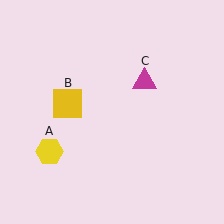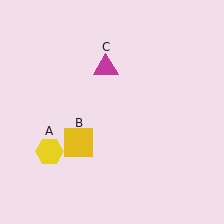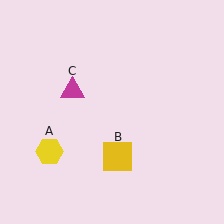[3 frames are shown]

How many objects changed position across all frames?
2 objects changed position: yellow square (object B), magenta triangle (object C).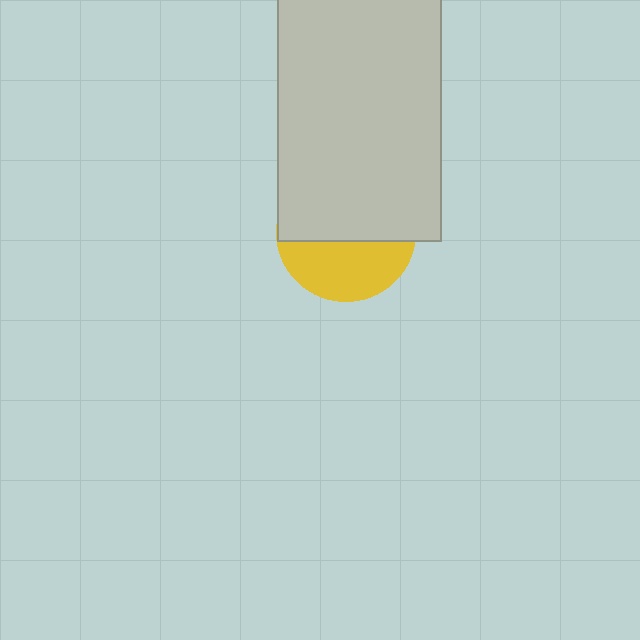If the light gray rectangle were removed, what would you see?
You would see the complete yellow circle.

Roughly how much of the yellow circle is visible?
A small part of it is visible (roughly 42%).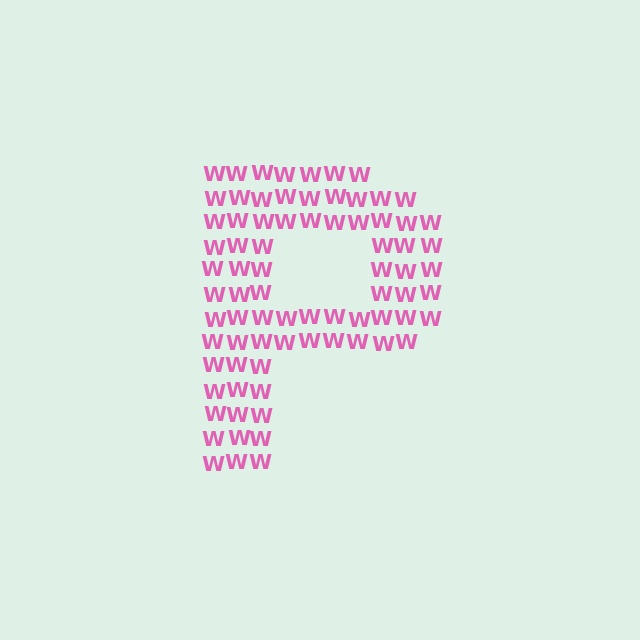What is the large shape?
The large shape is the letter P.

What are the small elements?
The small elements are letter W's.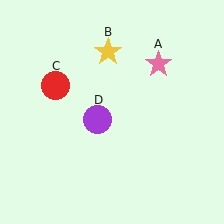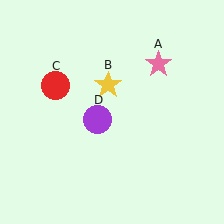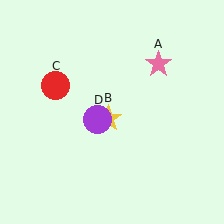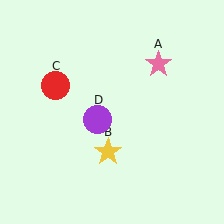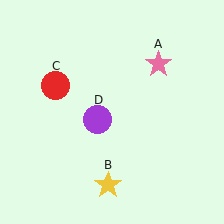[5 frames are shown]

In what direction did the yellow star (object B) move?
The yellow star (object B) moved down.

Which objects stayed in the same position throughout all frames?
Pink star (object A) and red circle (object C) and purple circle (object D) remained stationary.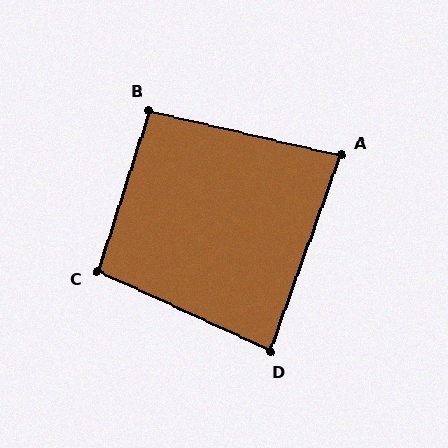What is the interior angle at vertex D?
Approximately 85 degrees (approximately right).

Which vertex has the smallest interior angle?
A, at approximately 83 degrees.